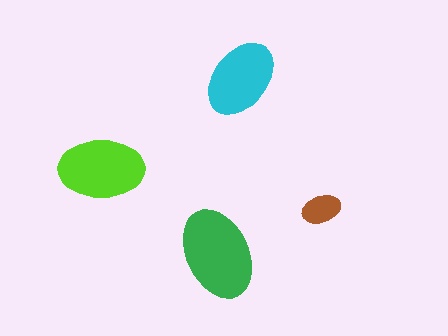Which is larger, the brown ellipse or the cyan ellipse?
The cyan one.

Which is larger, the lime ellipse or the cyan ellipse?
The lime one.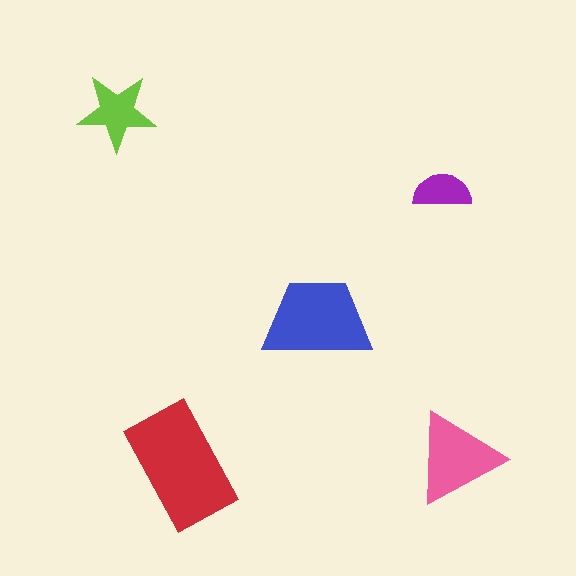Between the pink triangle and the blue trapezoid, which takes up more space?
The blue trapezoid.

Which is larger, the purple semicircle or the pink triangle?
The pink triangle.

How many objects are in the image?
There are 5 objects in the image.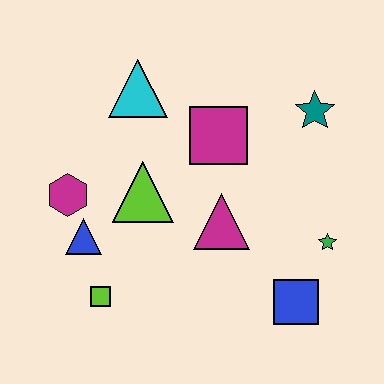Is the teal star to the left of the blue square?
No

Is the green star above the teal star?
No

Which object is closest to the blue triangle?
The magenta hexagon is closest to the blue triangle.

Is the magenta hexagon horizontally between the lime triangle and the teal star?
No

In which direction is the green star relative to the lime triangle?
The green star is to the right of the lime triangle.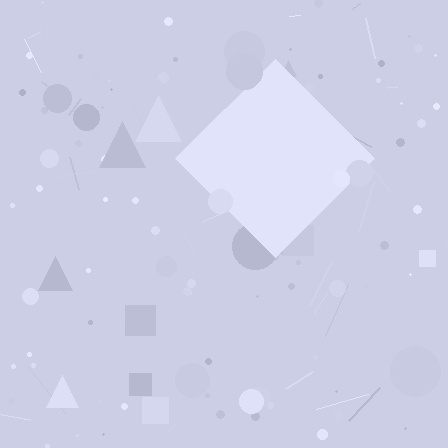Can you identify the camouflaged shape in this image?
The camouflaged shape is a diamond.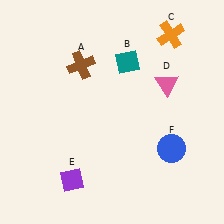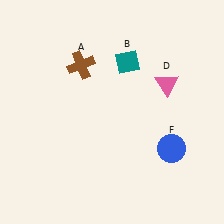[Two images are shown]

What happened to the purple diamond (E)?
The purple diamond (E) was removed in Image 2. It was in the bottom-left area of Image 1.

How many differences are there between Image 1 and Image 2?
There are 2 differences between the two images.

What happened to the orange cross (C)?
The orange cross (C) was removed in Image 2. It was in the top-right area of Image 1.